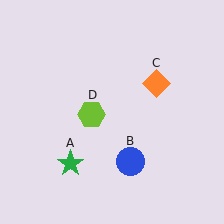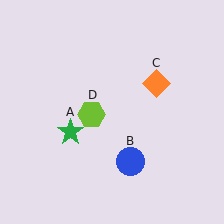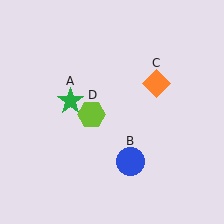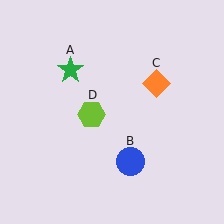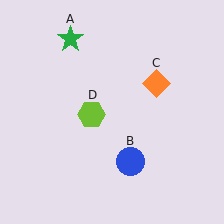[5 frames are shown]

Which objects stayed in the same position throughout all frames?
Blue circle (object B) and orange diamond (object C) and lime hexagon (object D) remained stationary.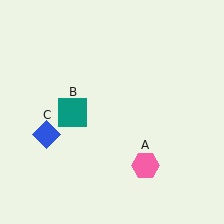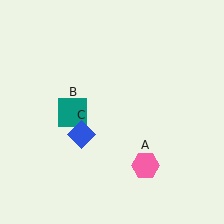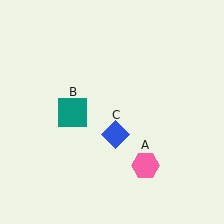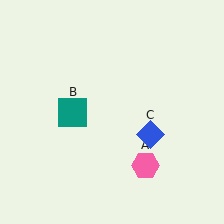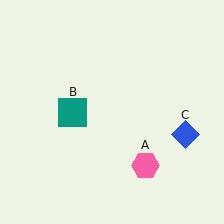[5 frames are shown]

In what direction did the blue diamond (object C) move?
The blue diamond (object C) moved right.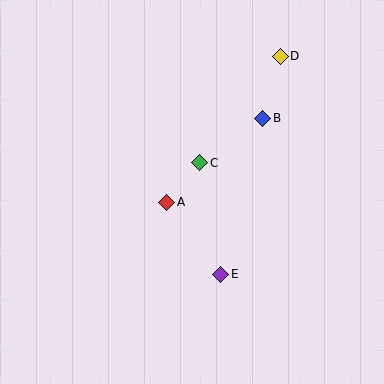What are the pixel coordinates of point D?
Point D is at (280, 56).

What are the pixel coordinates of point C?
Point C is at (200, 163).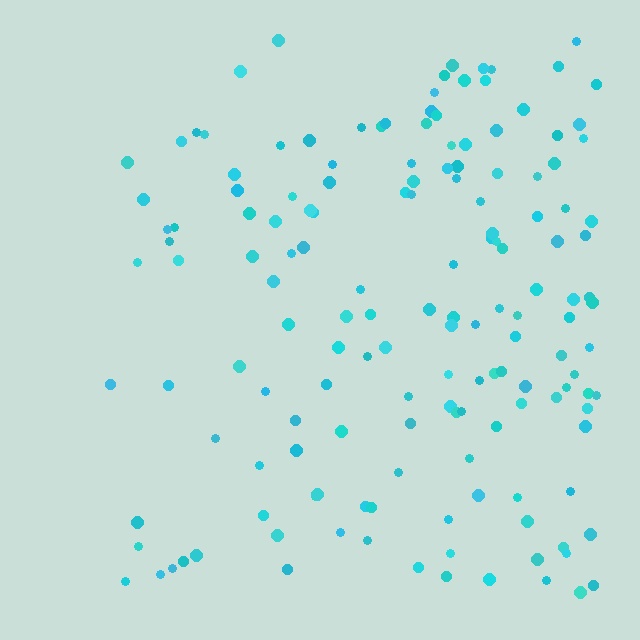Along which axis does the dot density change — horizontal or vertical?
Horizontal.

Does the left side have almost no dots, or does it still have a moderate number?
Still a moderate number, just noticeably fewer than the right.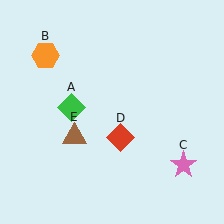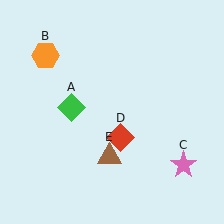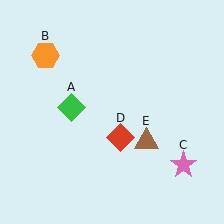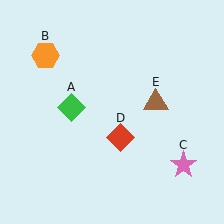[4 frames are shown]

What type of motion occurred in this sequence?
The brown triangle (object E) rotated counterclockwise around the center of the scene.